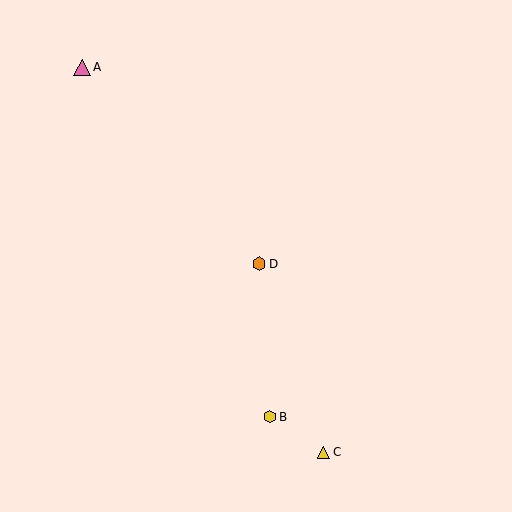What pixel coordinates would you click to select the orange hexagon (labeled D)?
Click at (259, 264) to select the orange hexagon D.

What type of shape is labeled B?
Shape B is a yellow hexagon.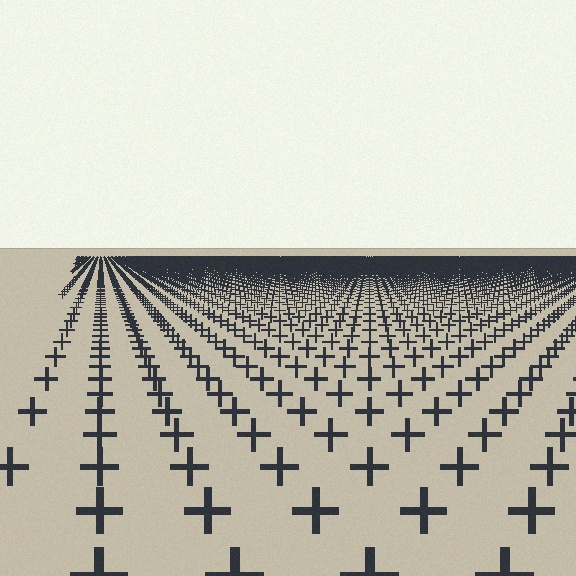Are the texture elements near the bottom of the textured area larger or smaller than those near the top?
Larger. Near the bottom, elements are closer to the viewer and appear at a bigger on-screen size.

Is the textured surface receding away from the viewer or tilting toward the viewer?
The surface is receding away from the viewer. Texture elements get smaller and denser toward the top.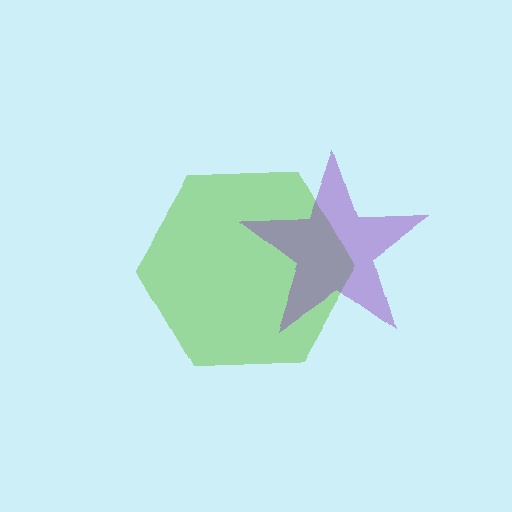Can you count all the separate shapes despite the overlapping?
Yes, there are 2 separate shapes.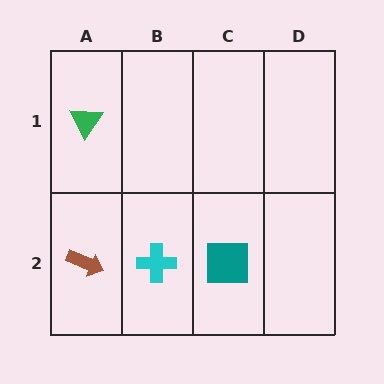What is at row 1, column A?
A green triangle.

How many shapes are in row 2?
3 shapes.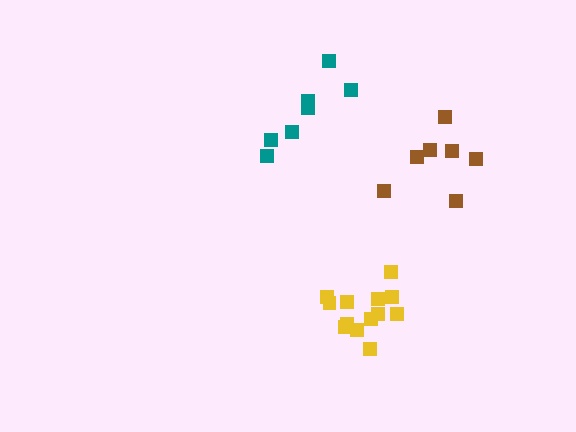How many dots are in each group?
Group 1: 7 dots, Group 2: 7 dots, Group 3: 13 dots (27 total).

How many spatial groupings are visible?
There are 3 spatial groupings.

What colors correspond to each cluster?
The clusters are colored: brown, teal, yellow.